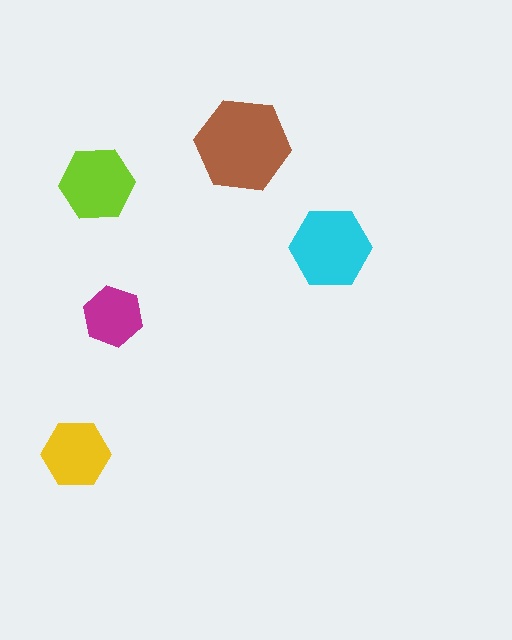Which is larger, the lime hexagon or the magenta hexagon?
The lime one.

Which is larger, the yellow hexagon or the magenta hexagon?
The yellow one.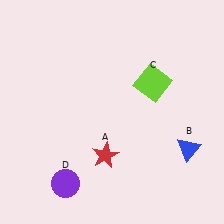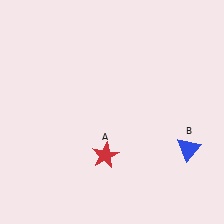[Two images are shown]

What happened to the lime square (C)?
The lime square (C) was removed in Image 2. It was in the top-right area of Image 1.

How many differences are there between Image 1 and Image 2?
There are 2 differences between the two images.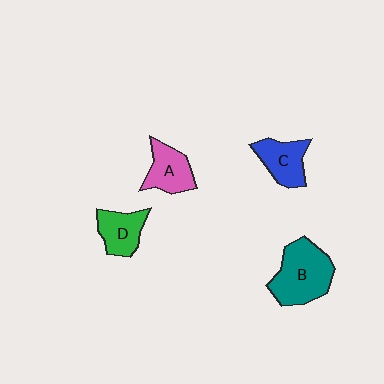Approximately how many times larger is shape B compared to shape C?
Approximately 1.6 times.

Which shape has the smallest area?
Shape D (green).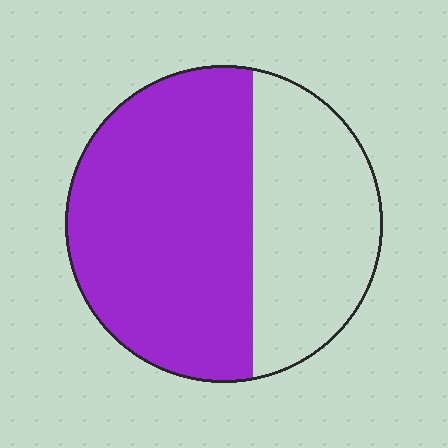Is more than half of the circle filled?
Yes.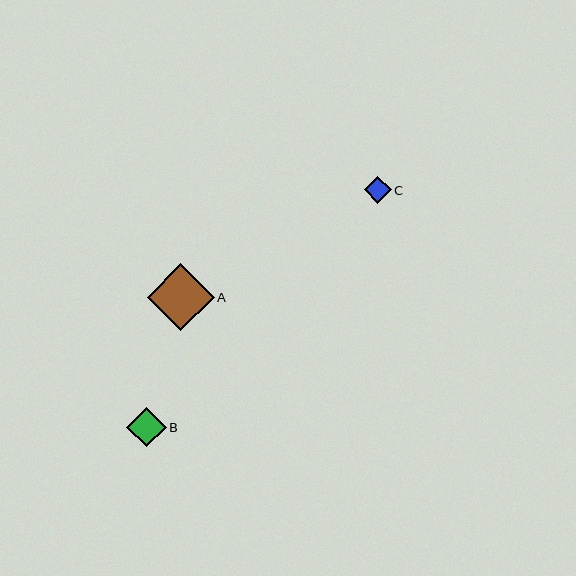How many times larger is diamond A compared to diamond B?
Diamond A is approximately 1.7 times the size of diamond B.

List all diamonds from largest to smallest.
From largest to smallest: A, B, C.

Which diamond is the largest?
Diamond A is the largest with a size of approximately 67 pixels.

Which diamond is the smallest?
Diamond C is the smallest with a size of approximately 27 pixels.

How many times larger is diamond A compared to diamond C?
Diamond A is approximately 2.5 times the size of diamond C.